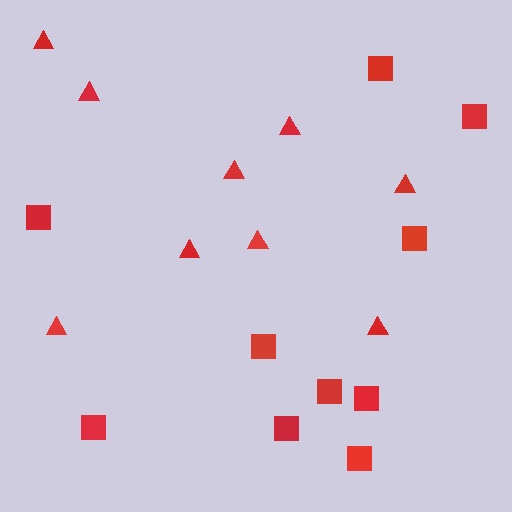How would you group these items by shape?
There are 2 groups: one group of squares (10) and one group of triangles (9).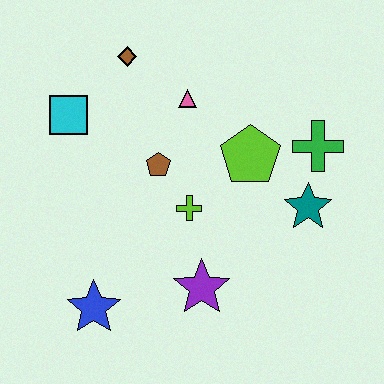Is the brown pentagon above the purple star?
Yes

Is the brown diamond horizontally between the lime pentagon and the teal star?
No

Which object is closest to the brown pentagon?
The lime cross is closest to the brown pentagon.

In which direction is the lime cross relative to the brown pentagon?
The lime cross is below the brown pentagon.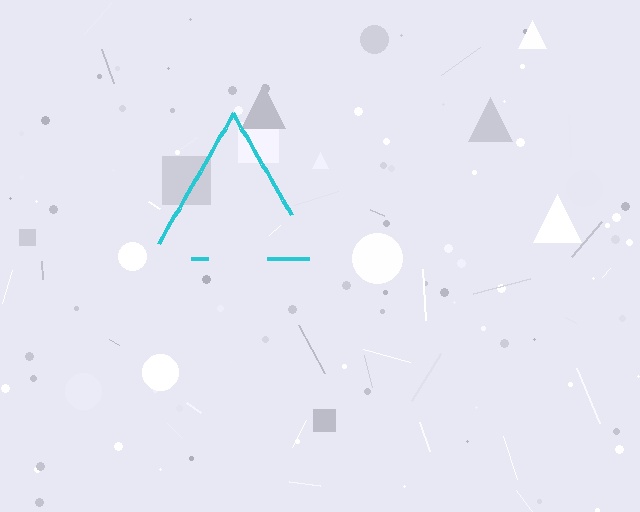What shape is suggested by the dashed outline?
The dashed outline suggests a triangle.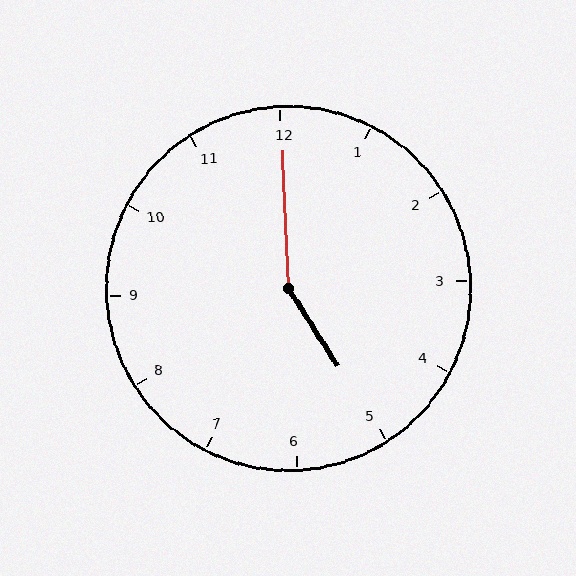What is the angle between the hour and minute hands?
Approximately 150 degrees.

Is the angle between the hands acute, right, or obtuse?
It is obtuse.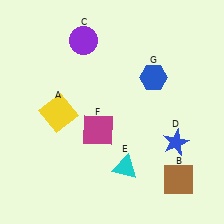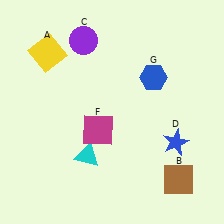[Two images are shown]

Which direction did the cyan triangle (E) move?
The cyan triangle (E) moved left.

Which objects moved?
The objects that moved are: the yellow square (A), the cyan triangle (E).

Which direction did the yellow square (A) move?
The yellow square (A) moved up.